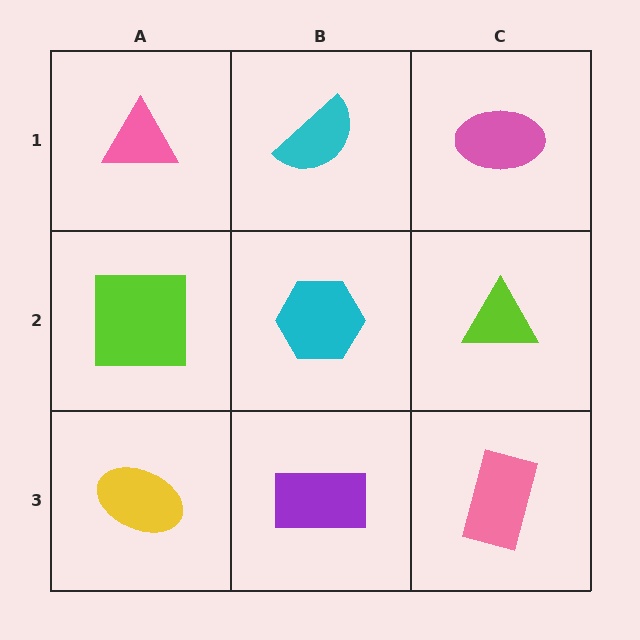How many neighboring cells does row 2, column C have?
3.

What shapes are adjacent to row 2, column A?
A pink triangle (row 1, column A), a yellow ellipse (row 3, column A), a cyan hexagon (row 2, column B).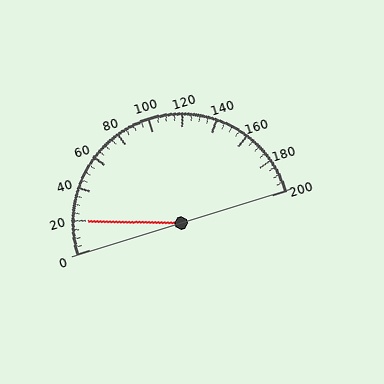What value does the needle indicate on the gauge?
The needle indicates approximately 20.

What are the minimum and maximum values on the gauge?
The gauge ranges from 0 to 200.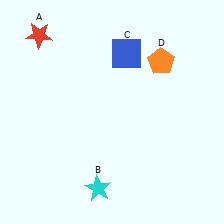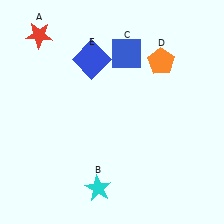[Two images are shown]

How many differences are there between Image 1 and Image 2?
There is 1 difference between the two images.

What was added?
A blue square (E) was added in Image 2.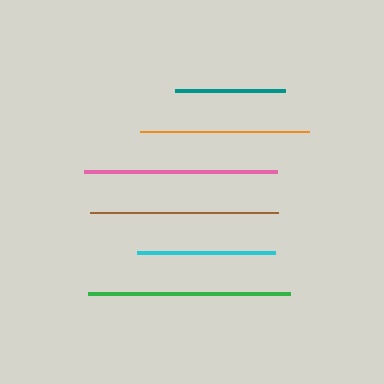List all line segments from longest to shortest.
From longest to shortest: green, pink, brown, orange, cyan, teal.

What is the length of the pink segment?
The pink segment is approximately 193 pixels long.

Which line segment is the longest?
The green line is the longest at approximately 201 pixels.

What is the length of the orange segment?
The orange segment is approximately 169 pixels long.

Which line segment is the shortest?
The teal line is the shortest at approximately 110 pixels.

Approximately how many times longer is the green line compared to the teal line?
The green line is approximately 1.8 times the length of the teal line.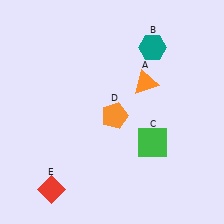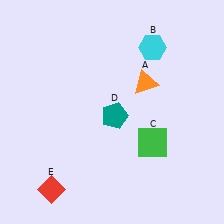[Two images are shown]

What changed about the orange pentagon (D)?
In Image 1, D is orange. In Image 2, it changed to teal.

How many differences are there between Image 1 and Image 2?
There are 2 differences between the two images.